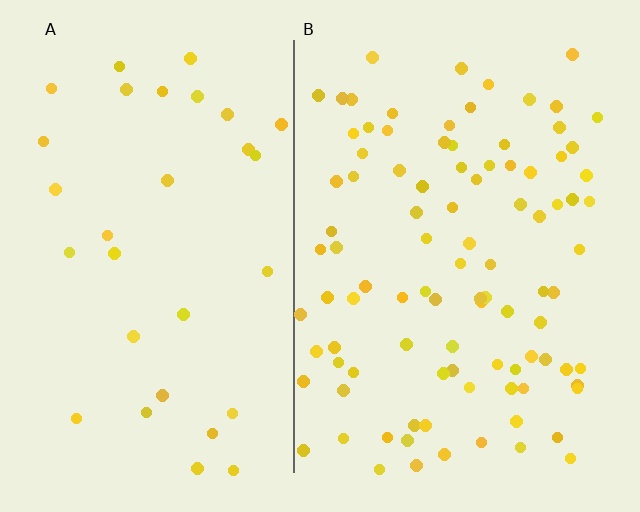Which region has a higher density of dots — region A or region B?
B (the right).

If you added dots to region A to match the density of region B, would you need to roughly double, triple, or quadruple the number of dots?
Approximately triple.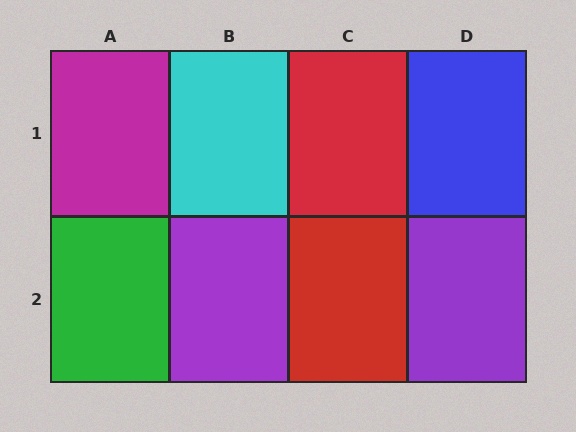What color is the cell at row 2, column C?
Red.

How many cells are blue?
1 cell is blue.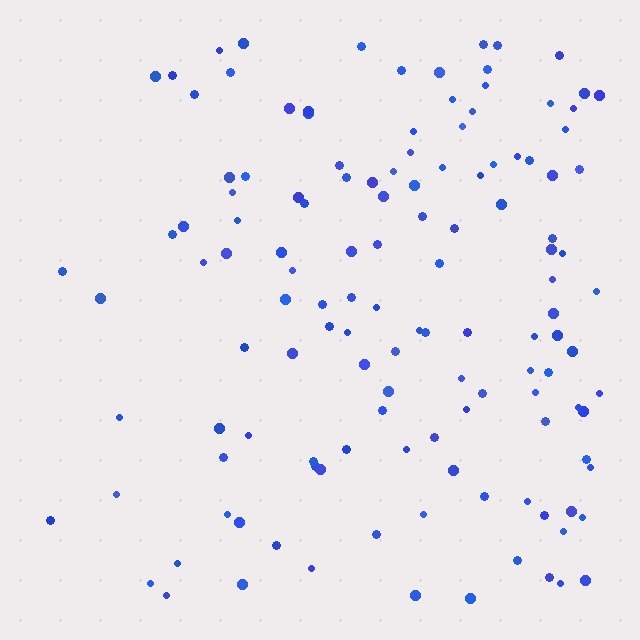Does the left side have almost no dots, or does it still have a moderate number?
Still a moderate number, just noticeably fewer than the right.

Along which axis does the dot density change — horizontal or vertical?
Horizontal.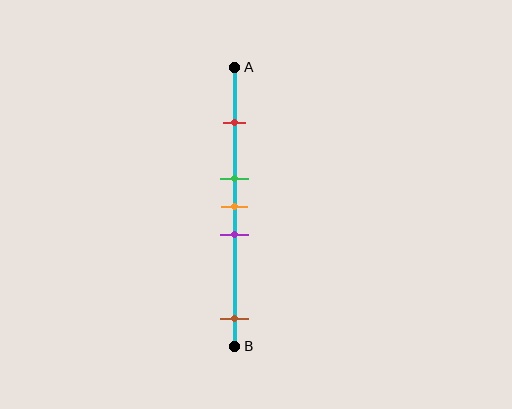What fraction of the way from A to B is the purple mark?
The purple mark is approximately 60% (0.6) of the way from A to B.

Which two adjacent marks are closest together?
The green and orange marks are the closest adjacent pair.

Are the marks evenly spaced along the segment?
No, the marks are not evenly spaced.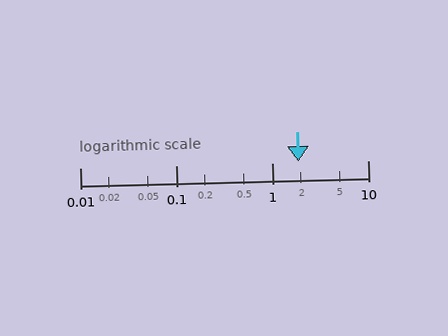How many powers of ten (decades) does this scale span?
The scale spans 3 decades, from 0.01 to 10.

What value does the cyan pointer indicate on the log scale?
The pointer indicates approximately 1.9.